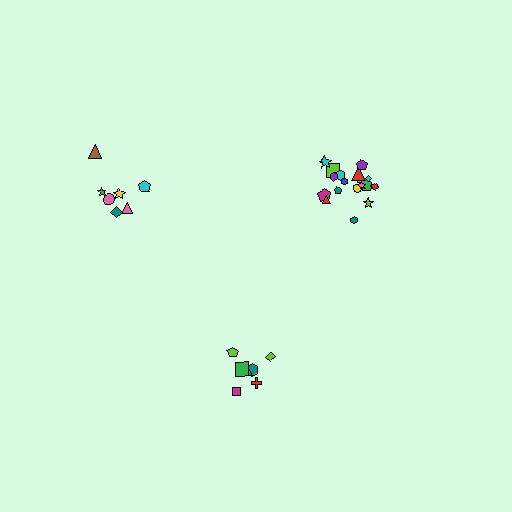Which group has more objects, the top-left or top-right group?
The top-right group.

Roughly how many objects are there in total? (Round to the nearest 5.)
Roughly 30 objects in total.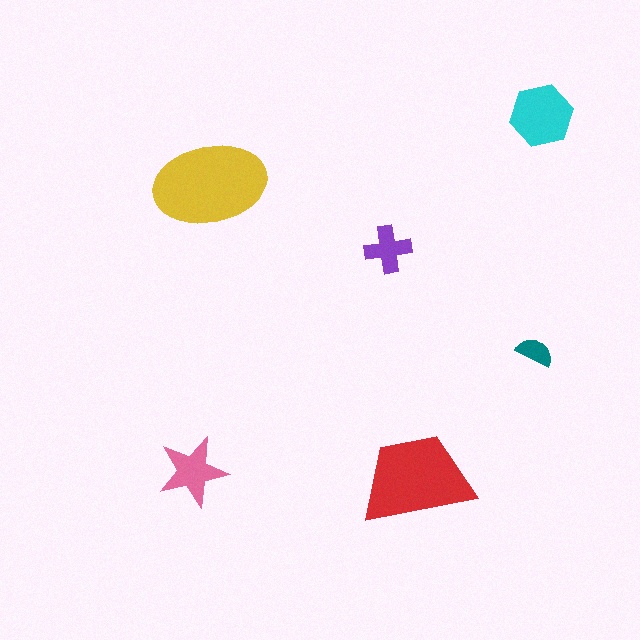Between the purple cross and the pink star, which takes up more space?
The pink star.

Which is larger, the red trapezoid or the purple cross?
The red trapezoid.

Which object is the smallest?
The teal semicircle.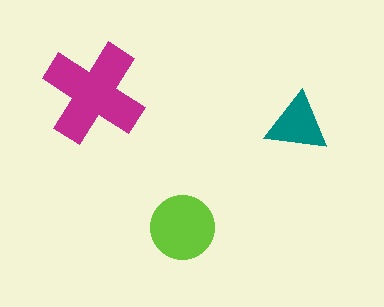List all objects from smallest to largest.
The teal triangle, the lime circle, the magenta cross.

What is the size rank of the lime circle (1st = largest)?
2nd.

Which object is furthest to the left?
The magenta cross is leftmost.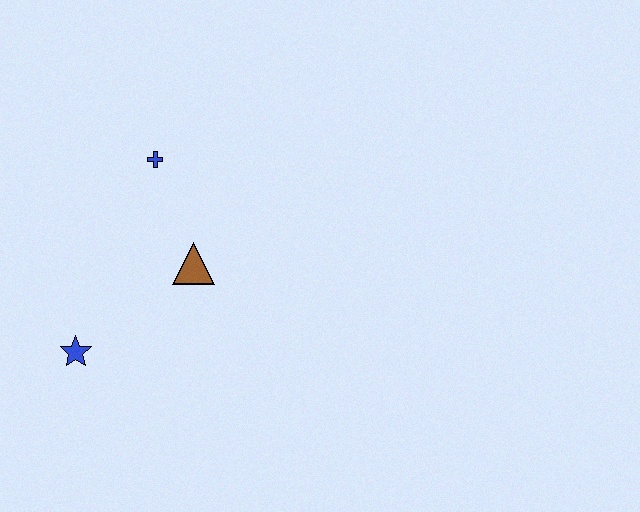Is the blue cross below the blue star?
No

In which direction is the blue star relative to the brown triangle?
The blue star is to the left of the brown triangle.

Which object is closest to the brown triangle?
The blue cross is closest to the brown triangle.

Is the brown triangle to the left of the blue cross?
No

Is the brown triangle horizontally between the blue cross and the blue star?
No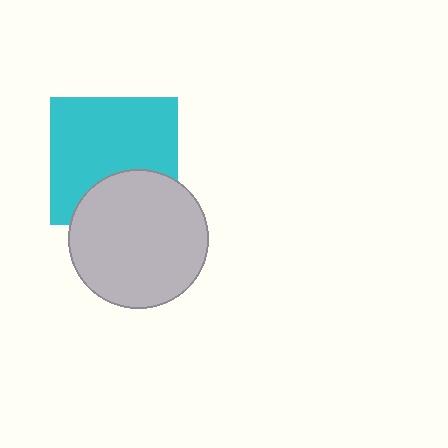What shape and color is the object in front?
The object in front is a light gray circle.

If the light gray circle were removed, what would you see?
You would see the complete cyan square.